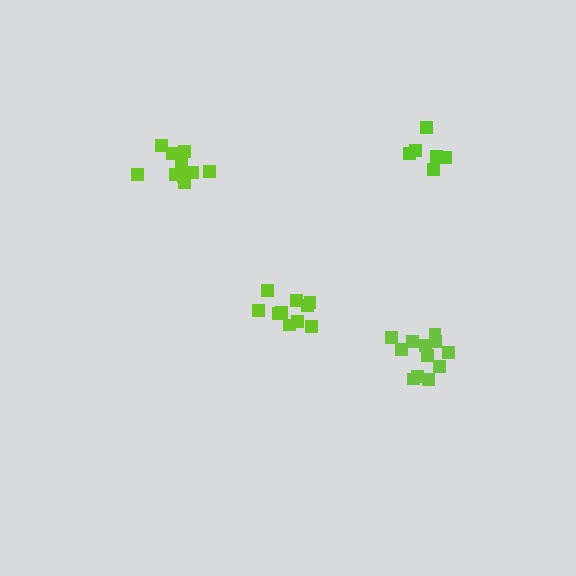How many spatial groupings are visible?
There are 4 spatial groupings.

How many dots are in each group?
Group 1: 12 dots, Group 2: 6 dots, Group 3: 10 dots, Group 4: 10 dots (38 total).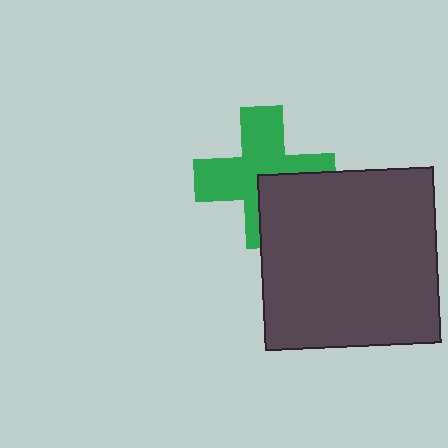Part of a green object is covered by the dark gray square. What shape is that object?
It is a cross.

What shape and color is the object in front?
The object in front is a dark gray square.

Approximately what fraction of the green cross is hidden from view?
Roughly 33% of the green cross is hidden behind the dark gray square.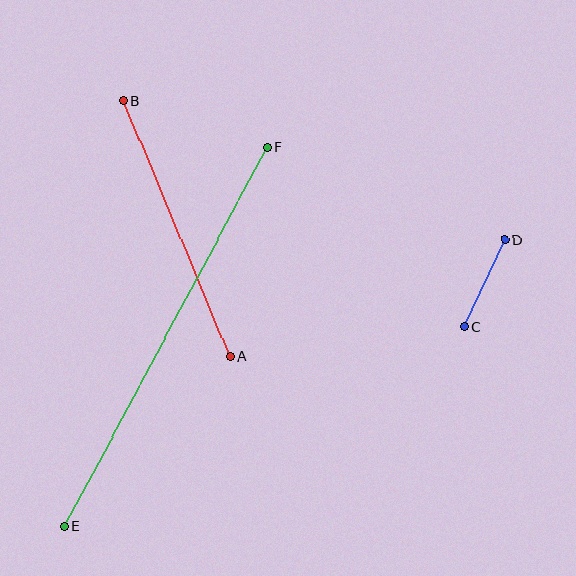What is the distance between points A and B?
The distance is approximately 277 pixels.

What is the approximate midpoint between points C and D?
The midpoint is at approximately (485, 283) pixels.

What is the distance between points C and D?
The distance is approximately 96 pixels.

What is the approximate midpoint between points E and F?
The midpoint is at approximately (166, 337) pixels.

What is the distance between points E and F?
The distance is approximately 430 pixels.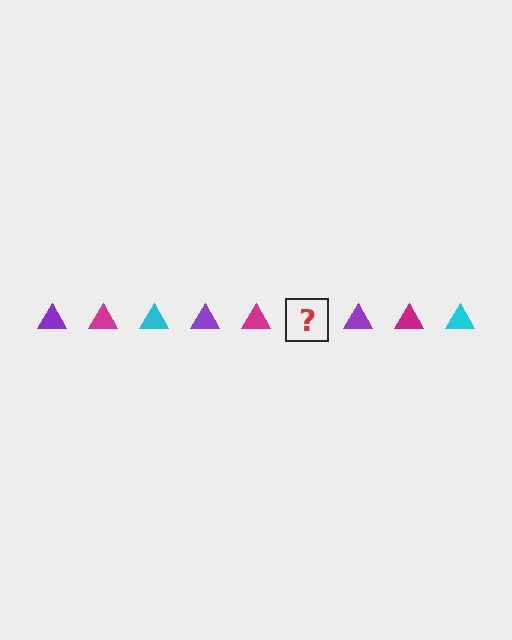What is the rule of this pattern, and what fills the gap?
The rule is that the pattern cycles through purple, magenta, cyan triangles. The gap should be filled with a cyan triangle.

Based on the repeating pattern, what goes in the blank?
The blank should be a cyan triangle.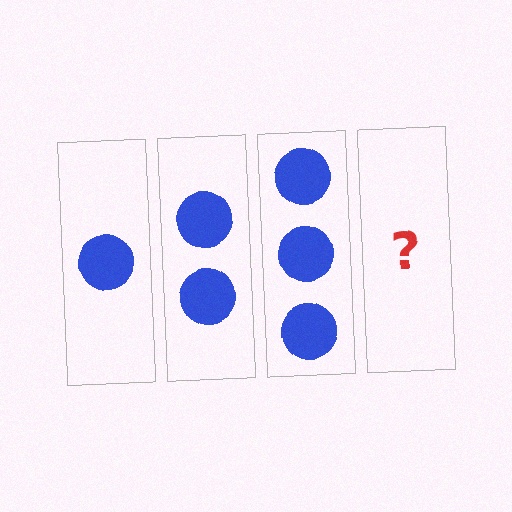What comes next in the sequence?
The next element should be 4 circles.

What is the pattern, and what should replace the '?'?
The pattern is that each step adds one more circle. The '?' should be 4 circles.